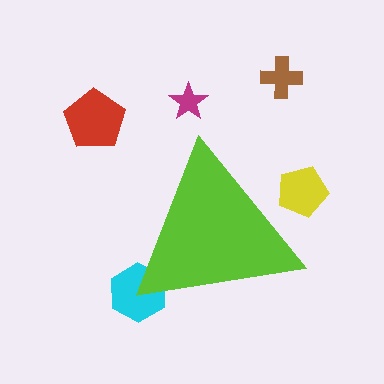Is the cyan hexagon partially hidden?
Yes, the cyan hexagon is partially hidden behind the lime triangle.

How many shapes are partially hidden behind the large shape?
2 shapes are partially hidden.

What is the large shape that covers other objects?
A lime triangle.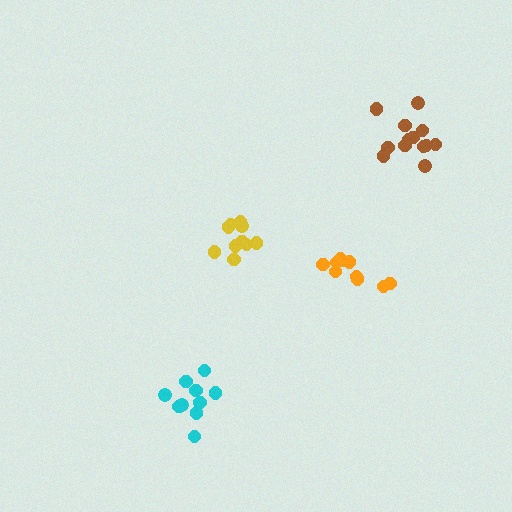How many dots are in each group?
Group 1: 10 dots, Group 2: 10 dots, Group 3: 10 dots, Group 4: 13 dots (43 total).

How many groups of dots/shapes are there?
There are 4 groups.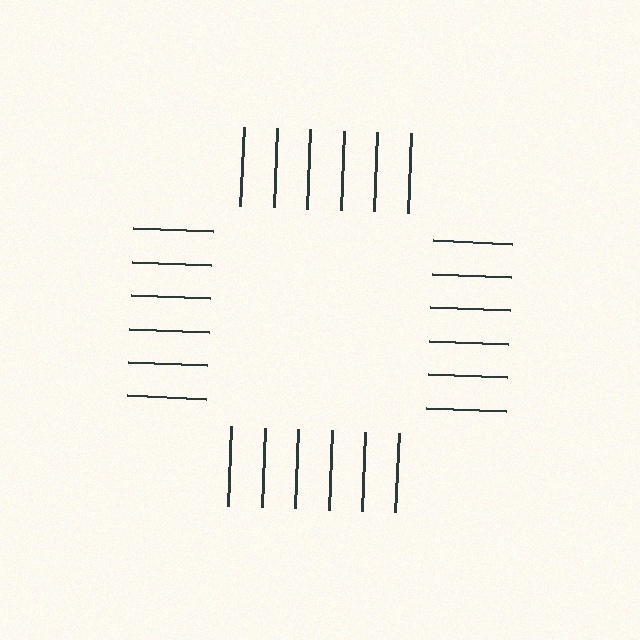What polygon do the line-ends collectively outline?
An illusory square — the line segments terminate on its edges but no continuous stroke is drawn.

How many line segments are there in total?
24 — 6 along each of the 4 edges.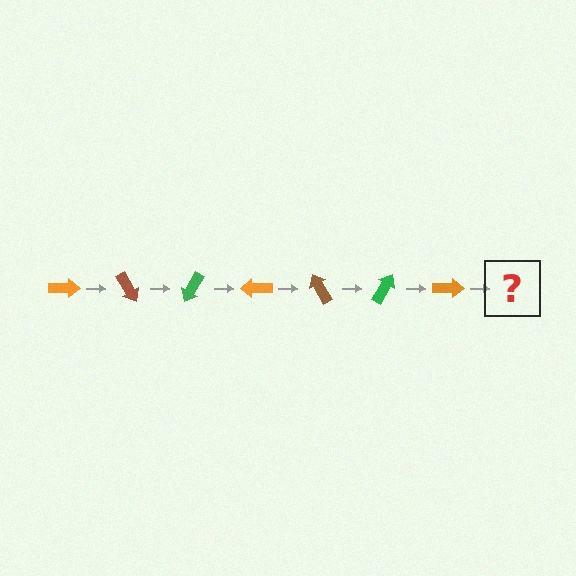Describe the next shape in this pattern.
It should be a brown arrow, rotated 420 degrees from the start.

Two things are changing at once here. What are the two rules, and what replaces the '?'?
The two rules are that it rotates 60 degrees each step and the color cycles through orange, brown, and green. The '?' should be a brown arrow, rotated 420 degrees from the start.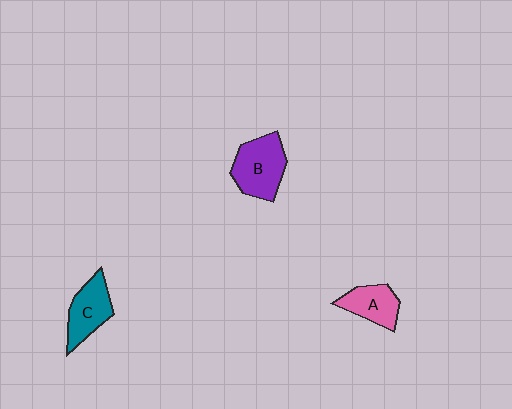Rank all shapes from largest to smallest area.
From largest to smallest: B (purple), C (teal), A (pink).